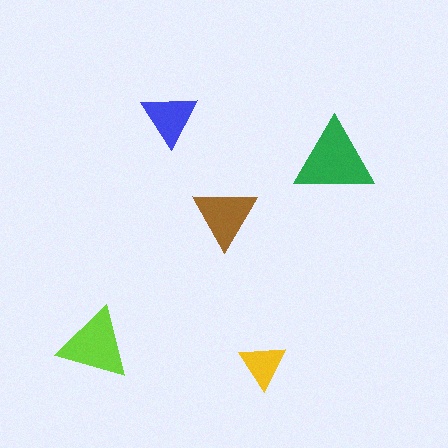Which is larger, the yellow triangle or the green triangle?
The green one.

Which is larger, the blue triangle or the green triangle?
The green one.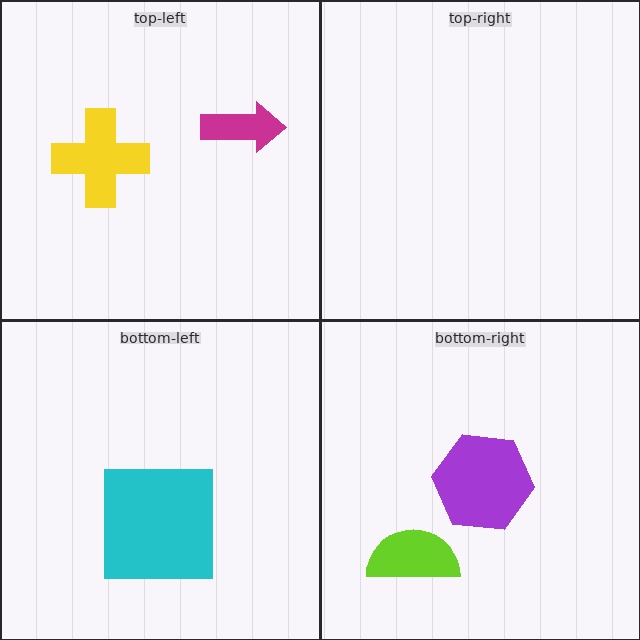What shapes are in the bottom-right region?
The purple hexagon, the lime semicircle.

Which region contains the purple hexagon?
The bottom-right region.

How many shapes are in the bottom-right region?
2.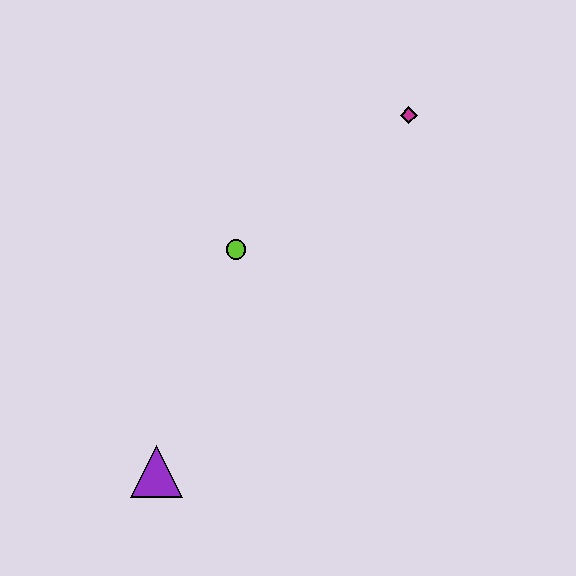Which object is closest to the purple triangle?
The lime circle is closest to the purple triangle.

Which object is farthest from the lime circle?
The purple triangle is farthest from the lime circle.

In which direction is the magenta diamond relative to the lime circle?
The magenta diamond is to the right of the lime circle.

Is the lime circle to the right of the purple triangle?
Yes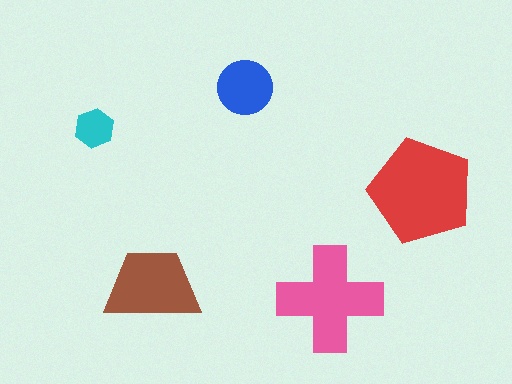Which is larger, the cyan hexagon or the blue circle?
The blue circle.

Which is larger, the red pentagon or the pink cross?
The red pentagon.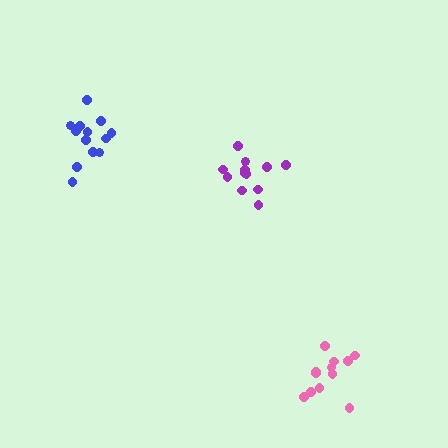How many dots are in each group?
Group 1: 12 dots, Group 2: 12 dots, Group 3: 13 dots (37 total).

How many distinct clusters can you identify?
There are 3 distinct clusters.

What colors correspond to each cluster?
The clusters are colored: purple, pink, blue.